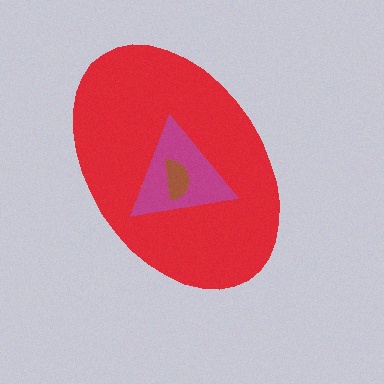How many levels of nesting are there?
3.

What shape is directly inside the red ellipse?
The magenta triangle.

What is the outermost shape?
The red ellipse.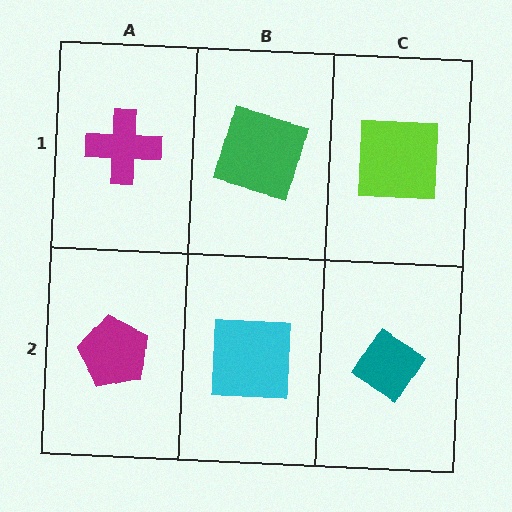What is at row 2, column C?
A teal diamond.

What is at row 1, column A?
A magenta cross.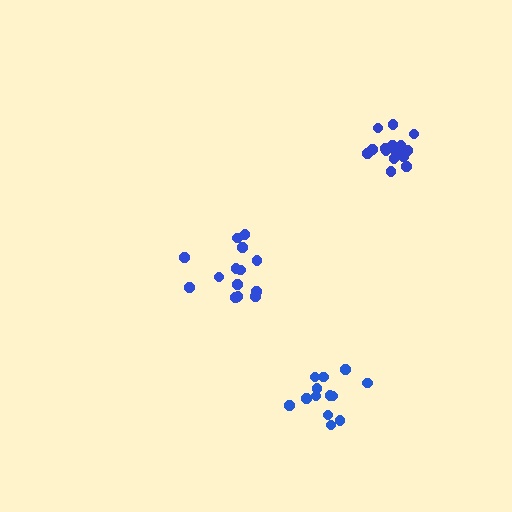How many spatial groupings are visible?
There are 3 spatial groupings.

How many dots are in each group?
Group 1: 13 dots, Group 2: 15 dots, Group 3: 14 dots (42 total).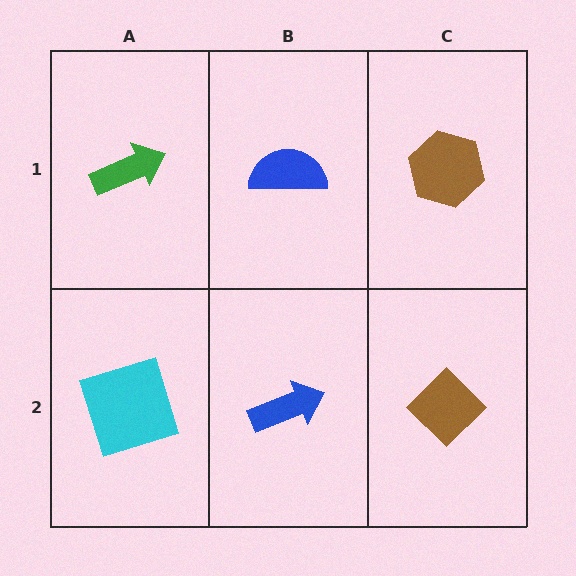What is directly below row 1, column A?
A cyan square.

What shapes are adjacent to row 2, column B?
A blue semicircle (row 1, column B), a cyan square (row 2, column A), a brown diamond (row 2, column C).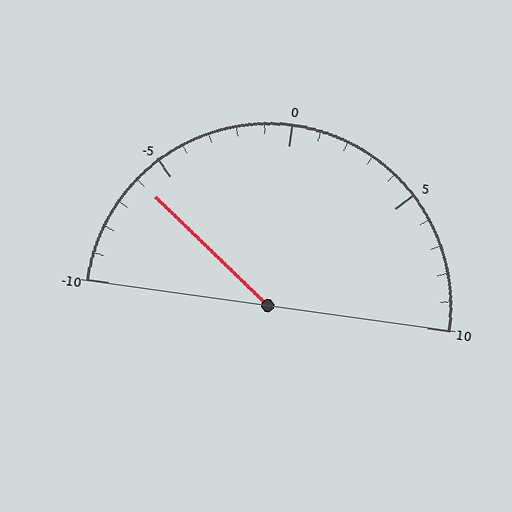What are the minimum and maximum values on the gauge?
The gauge ranges from -10 to 10.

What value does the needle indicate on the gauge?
The needle indicates approximately -6.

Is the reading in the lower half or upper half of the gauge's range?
The reading is in the lower half of the range (-10 to 10).